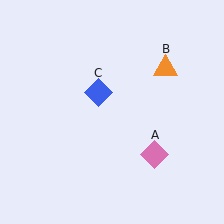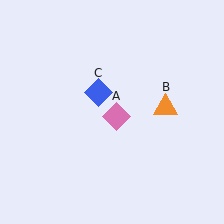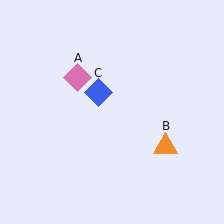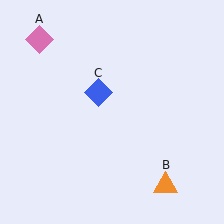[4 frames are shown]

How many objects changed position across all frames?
2 objects changed position: pink diamond (object A), orange triangle (object B).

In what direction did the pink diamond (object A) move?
The pink diamond (object A) moved up and to the left.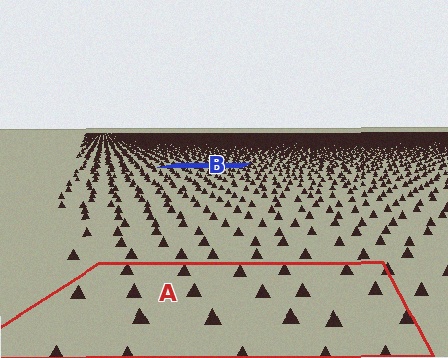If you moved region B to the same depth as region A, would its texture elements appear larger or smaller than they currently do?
They would appear larger. At a closer depth, the same texture elements are projected at a bigger on-screen size.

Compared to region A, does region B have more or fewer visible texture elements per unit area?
Region B has more texture elements per unit area — they are packed more densely because it is farther away.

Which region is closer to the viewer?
Region A is closer. The texture elements there are larger and more spread out.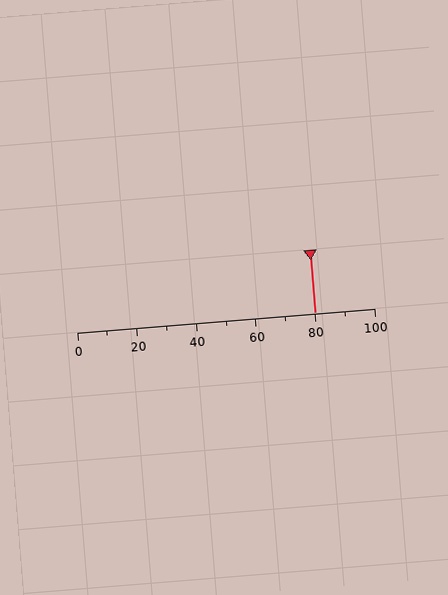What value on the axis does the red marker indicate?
The marker indicates approximately 80.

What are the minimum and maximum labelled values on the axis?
The axis runs from 0 to 100.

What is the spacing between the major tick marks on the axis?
The major ticks are spaced 20 apart.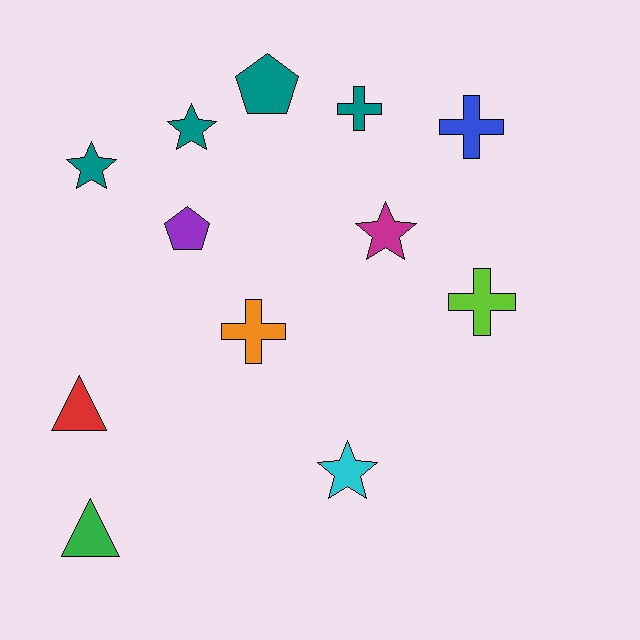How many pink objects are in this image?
There are no pink objects.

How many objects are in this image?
There are 12 objects.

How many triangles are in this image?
There are 2 triangles.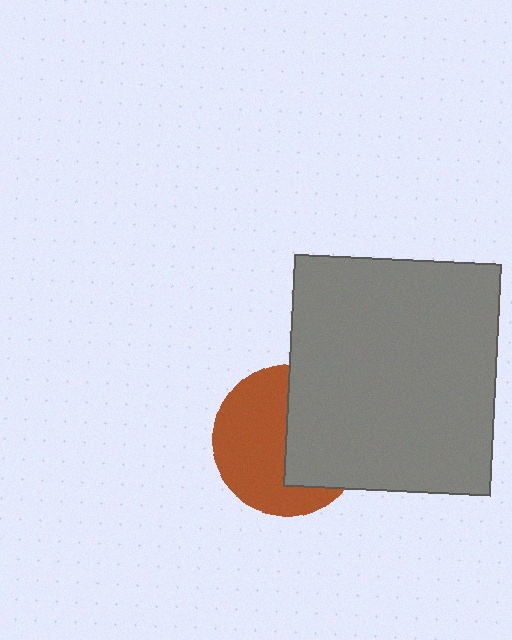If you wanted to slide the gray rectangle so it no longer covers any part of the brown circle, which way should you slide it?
Slide it right — that is the most direct way to separate the two shapes.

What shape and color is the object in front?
The object in front is a gray rectangle.